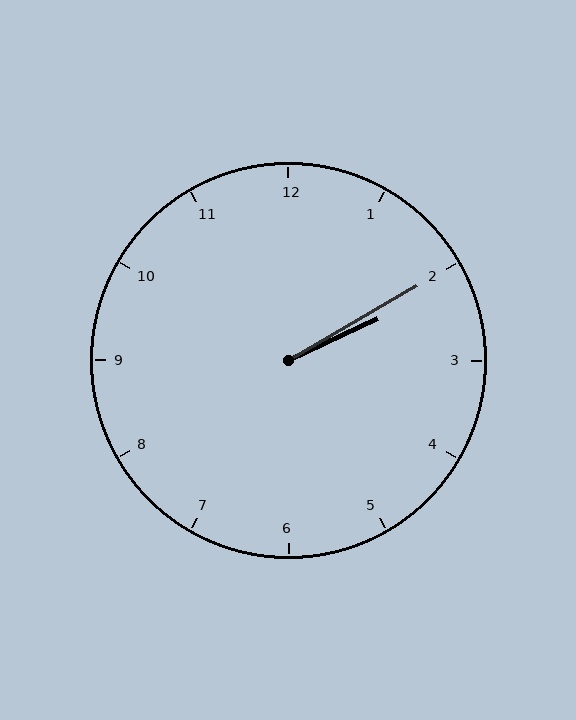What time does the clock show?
2:10.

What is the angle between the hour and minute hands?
Approximately 5 degrees.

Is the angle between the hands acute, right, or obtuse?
It is acute.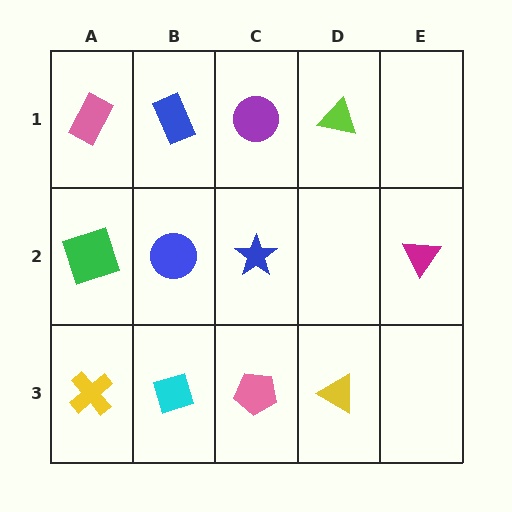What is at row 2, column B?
A blue circle.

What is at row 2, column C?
A blue star.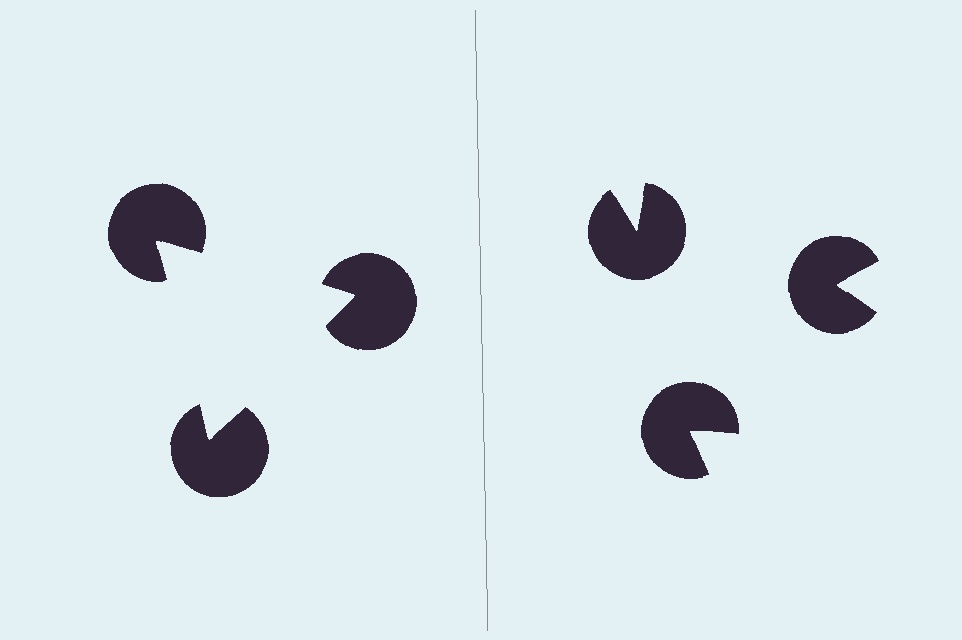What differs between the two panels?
The pac-man discs are positioned identically on both sides; only the wedge orientations differ. On the left they align to a triangle; on the right they are misaligned.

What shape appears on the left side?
An illusory triangle.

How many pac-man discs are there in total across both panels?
6 — 3 on each side.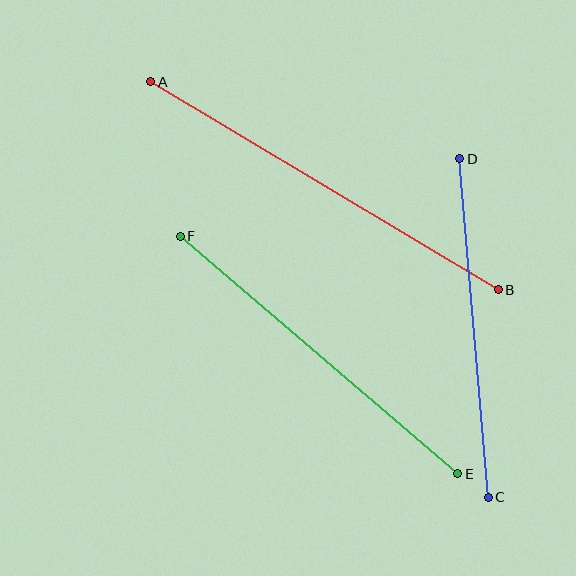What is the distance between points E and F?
The distance is approximately 365 pixels.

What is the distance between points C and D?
The distance is approximately 340 pixels.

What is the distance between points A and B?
The distance is approximately 405 pixels.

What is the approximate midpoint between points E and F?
The midpoint is at approximately (319, 355) pixels.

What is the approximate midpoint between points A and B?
The midpoint is at approximately (325, 186) pixels.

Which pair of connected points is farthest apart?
Points A and B are farthest apart.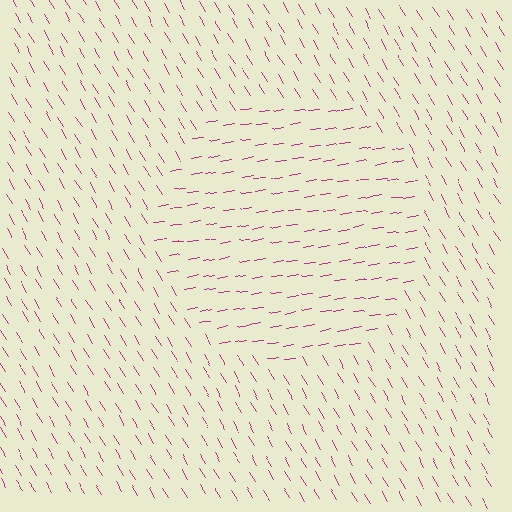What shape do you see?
I see a circle.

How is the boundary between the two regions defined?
The boundary is defined purely by a change in line orientation (approximately 68 degrees difference). All lines are the same color and thickness.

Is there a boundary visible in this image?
Yes, there is a texture boundary formed by a change in line orientation.